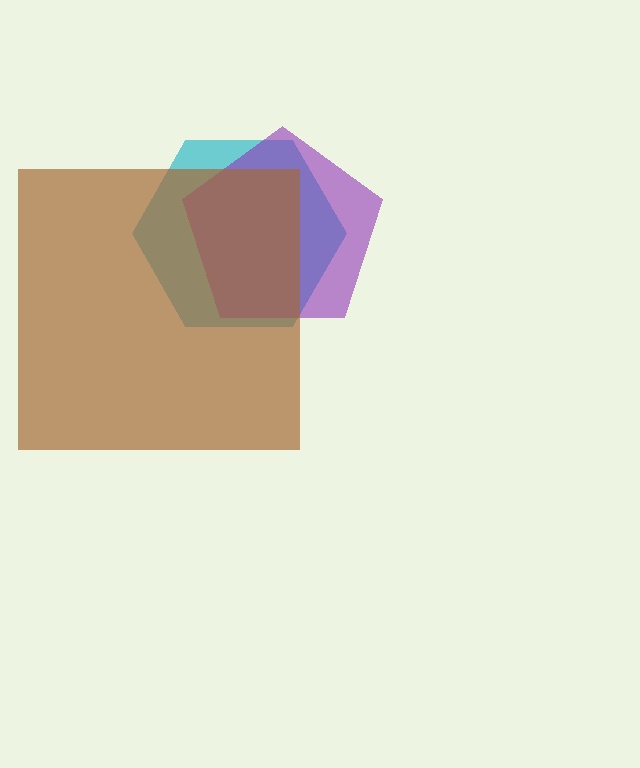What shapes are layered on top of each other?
The layered shapes are: a cyan hexagon, a purple pentagon, a brown square.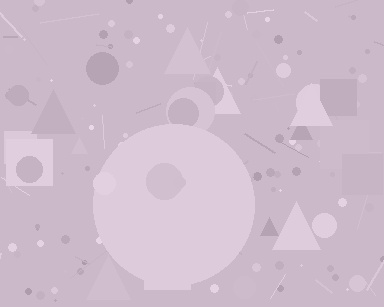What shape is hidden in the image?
A circle is hidden in the image.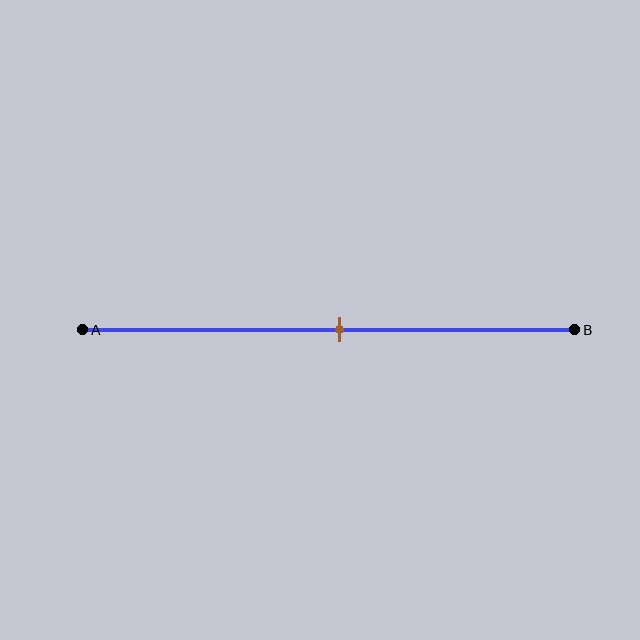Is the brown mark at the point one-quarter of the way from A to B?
No, the mark is at about 50% from A, not at the 25% one-quarter point.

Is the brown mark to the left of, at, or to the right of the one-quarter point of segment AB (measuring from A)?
The brown mark is to the right of the one-quarter point of segment AB.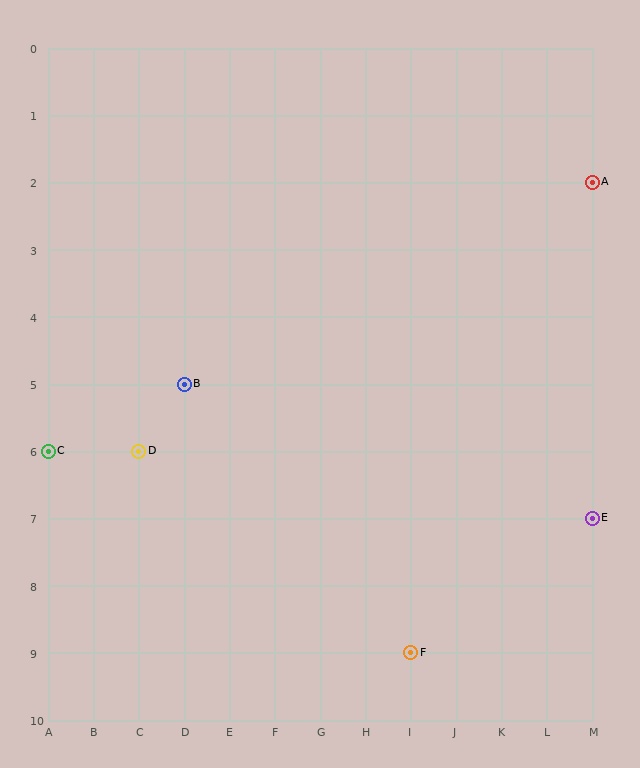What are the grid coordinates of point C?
Point C is at grid coordinates (A, 6).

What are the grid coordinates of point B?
Point B is at grid coordinates (D, 5).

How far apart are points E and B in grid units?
Points E and B are 9 columns and 2 rows apart (about 9.2 grid units diagonally).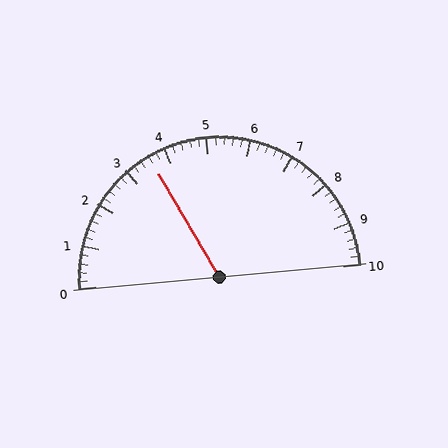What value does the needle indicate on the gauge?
The needle indicates approximately 3.6.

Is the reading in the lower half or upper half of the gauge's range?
The reading is in the lower half of the range (0 to 10).